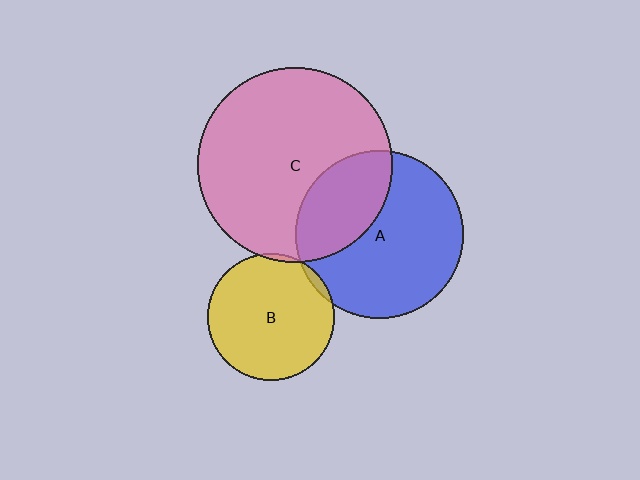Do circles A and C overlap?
Yes.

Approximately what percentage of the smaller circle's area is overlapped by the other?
Approximately 35%.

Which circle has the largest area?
Circle C (pink).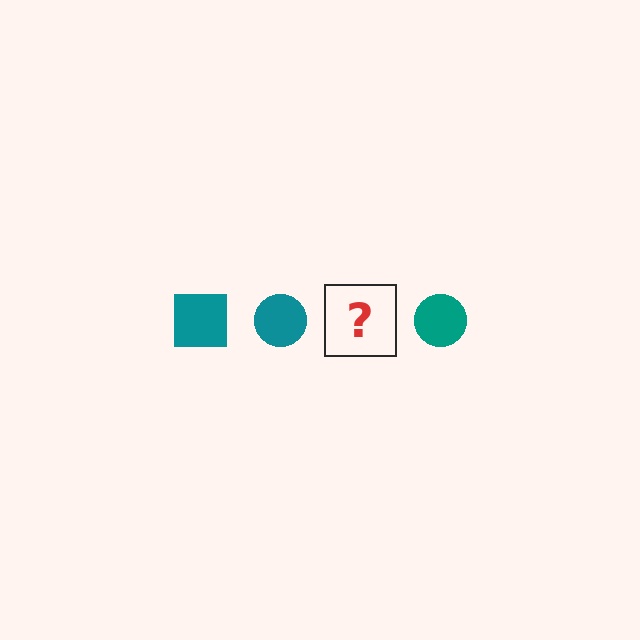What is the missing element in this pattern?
The missing element is a teal square.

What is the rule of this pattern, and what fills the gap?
The rule is that the pattern cycles through square, circle shapes in teal. The gap should be filled with a teal square.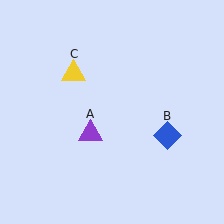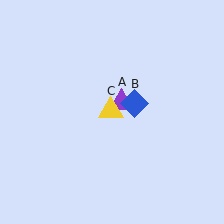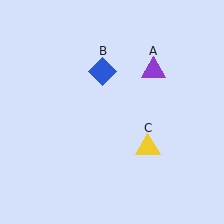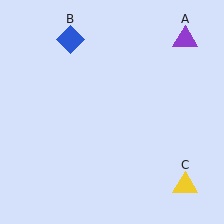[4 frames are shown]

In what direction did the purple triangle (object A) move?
The purple triangle (object A) moved up and to the right.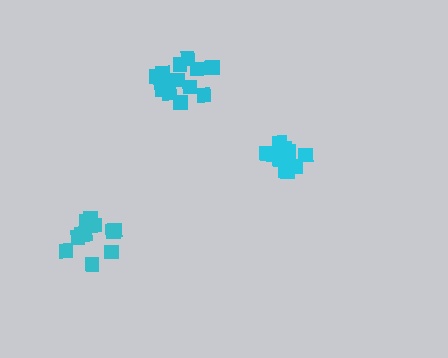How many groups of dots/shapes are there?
There are 3 groups.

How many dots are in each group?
Group 1: 13 dots, Group 2: 11 dots, Group 3: 14 dots (38 total).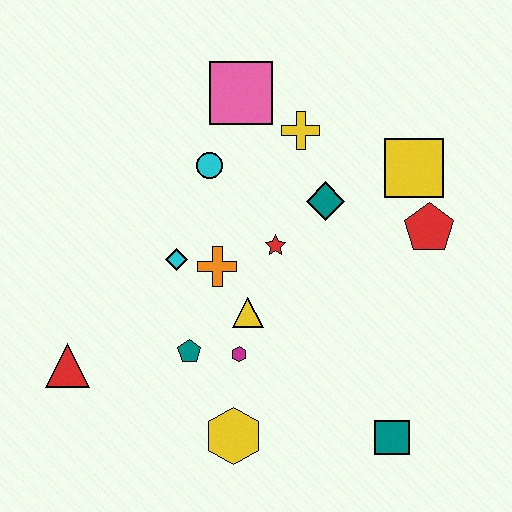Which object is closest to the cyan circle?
The pink square is closest to the cyan circle.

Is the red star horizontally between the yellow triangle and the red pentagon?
Yes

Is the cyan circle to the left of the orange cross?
Yes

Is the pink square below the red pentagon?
No